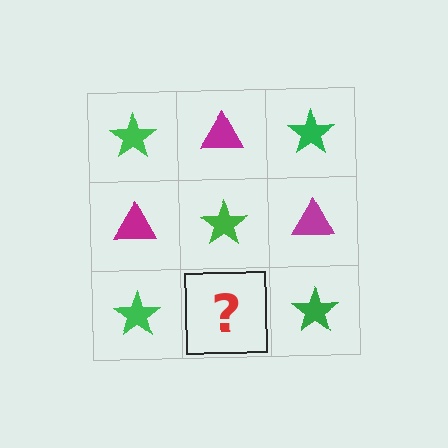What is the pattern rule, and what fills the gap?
The rule is that it alternates green star and magenta triangle in a checkerboard pattern. The gap should be filled with a magenta triangle.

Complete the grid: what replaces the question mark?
The question mark should be replaced with a magenta triangle.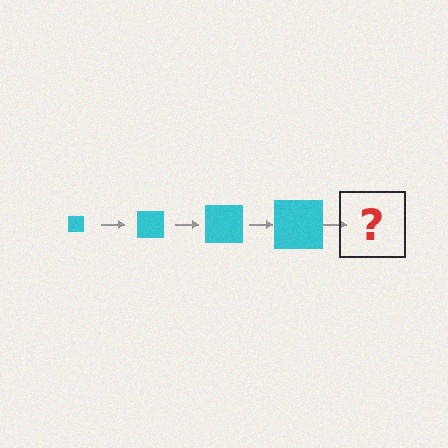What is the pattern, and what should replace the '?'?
The pattern is that the square gets progressively larger each step. The '?' should be a cyan square, larger than the previous one.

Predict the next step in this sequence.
The next step is a cyan square, larger than the previous one.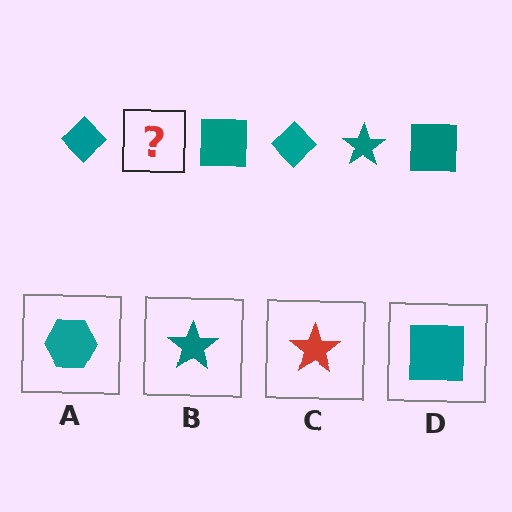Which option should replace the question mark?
Option B.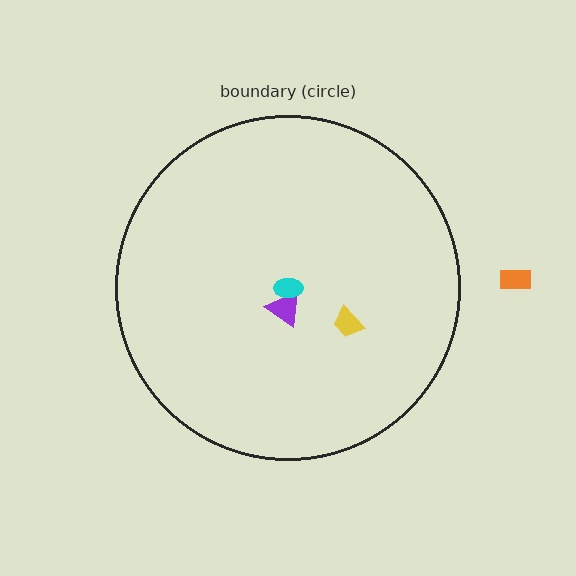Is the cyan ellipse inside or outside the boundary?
Inside.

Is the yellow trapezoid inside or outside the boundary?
Inside.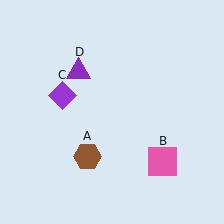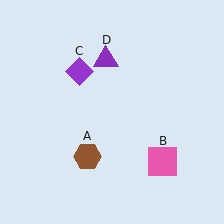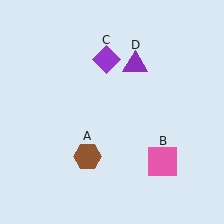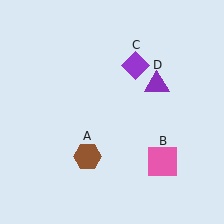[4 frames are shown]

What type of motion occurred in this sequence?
The purple diamond (object C), purple triangle (object D) rotated clockwise around the center of the scene.